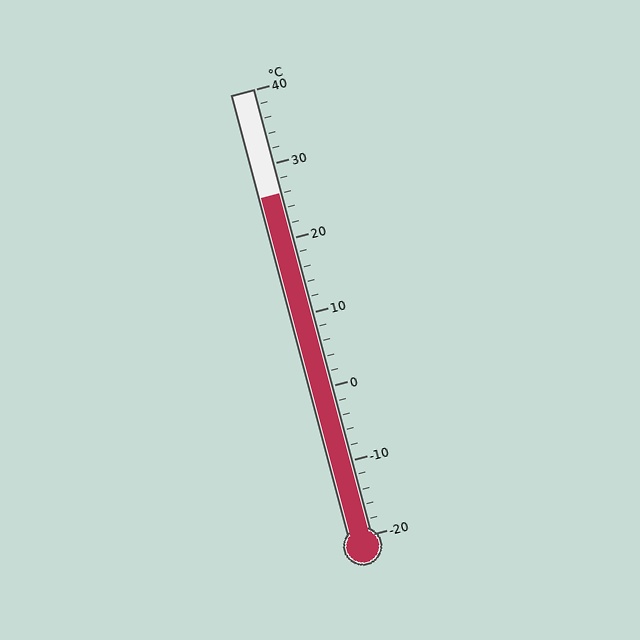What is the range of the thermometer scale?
The thermometer scale ranges from -20°C to 40°C.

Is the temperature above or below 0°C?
The temperature is above 0°C.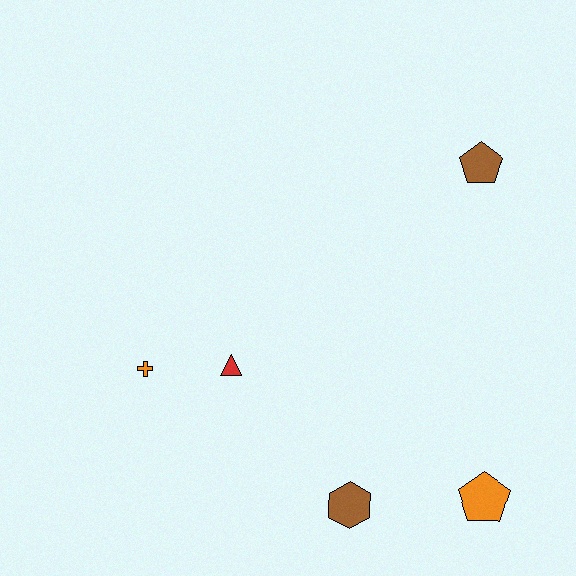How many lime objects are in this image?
There are no lime objects.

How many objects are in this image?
There are 5 objects.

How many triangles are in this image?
There is 1 triangle.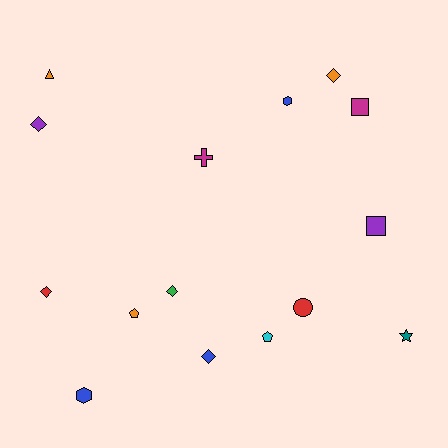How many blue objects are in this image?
There are 3 blue objects.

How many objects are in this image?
There are 15 objects.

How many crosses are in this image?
There is 1 cross.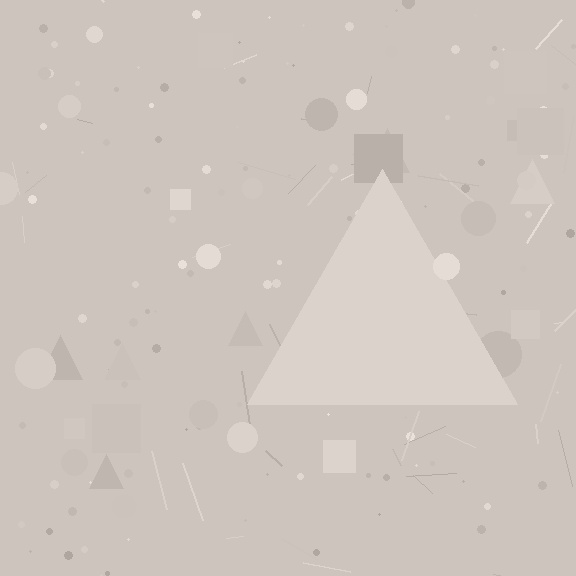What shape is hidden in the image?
A triangle is hidden in the image.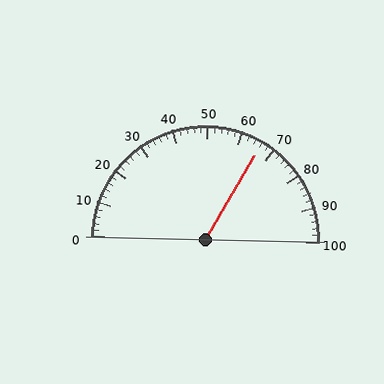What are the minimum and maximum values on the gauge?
The gauge ranges from 0 to 100.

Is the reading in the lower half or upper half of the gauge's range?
The reading is in the upper half of the range (0 to 100).